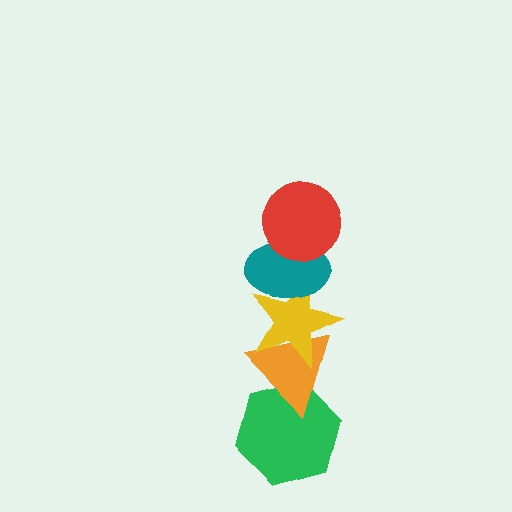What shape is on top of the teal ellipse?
The red circle is on top of the teal ellipse.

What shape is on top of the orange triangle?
The yellow star is on top of the orange triangle.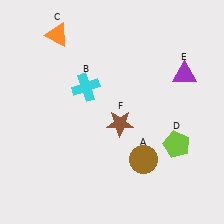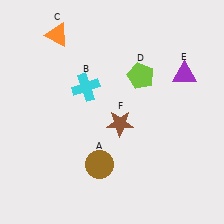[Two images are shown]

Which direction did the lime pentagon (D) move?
The lime pentagon (D) moved up.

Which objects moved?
The objects that moved are: the brown circle (A), the lime pentagon (D).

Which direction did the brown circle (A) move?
The brown circle (A) moved left.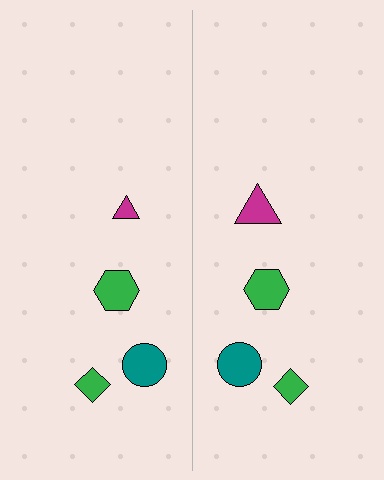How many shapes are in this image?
There are 8 shapes in this image.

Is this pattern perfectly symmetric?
No, the pattern is not perfectly symmetric. The magenta triangle on the right side has a different size than its mirror counterpart.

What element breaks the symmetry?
The magenta triangle on the right side has a different size than its mirror counterpart.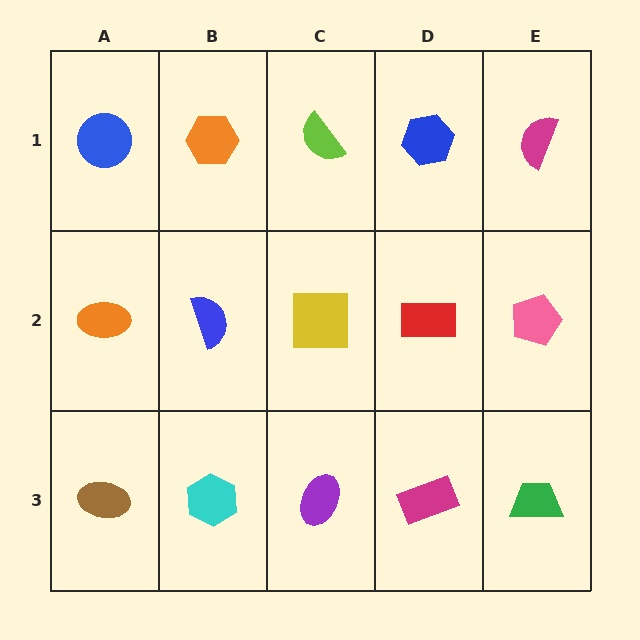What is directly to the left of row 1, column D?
A lime semicircle.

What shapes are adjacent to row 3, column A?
An orange ellipse (row 2, column A), a cyan hexagon (row 3, column B).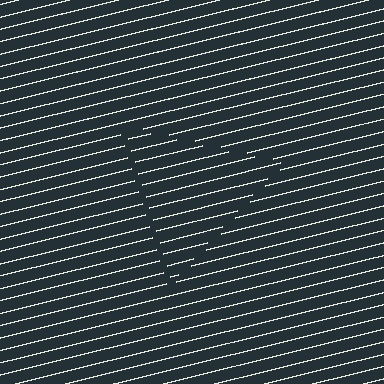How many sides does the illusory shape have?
3 sides — the line-ends trace a triangle.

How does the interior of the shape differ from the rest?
The interior of the shape contains the same grating, shifted by half a period — the contour is defined by the phase discontinuity where line-ends from the inner and outer gratings abut.